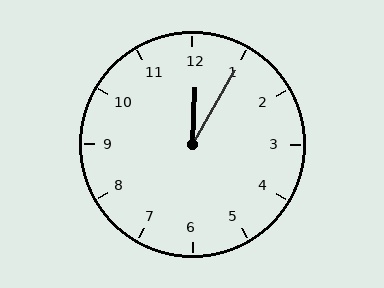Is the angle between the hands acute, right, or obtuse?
It is acute.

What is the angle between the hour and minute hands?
Approximately 28 degrees.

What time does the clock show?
12:05.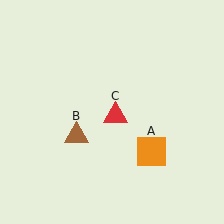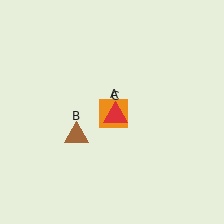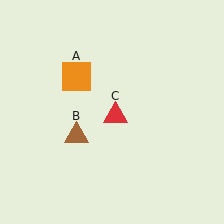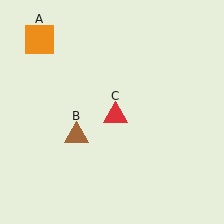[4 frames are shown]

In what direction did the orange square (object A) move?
The orange square (object A) moved up and to the left.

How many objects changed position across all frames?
1 object changed position: orange square (object A).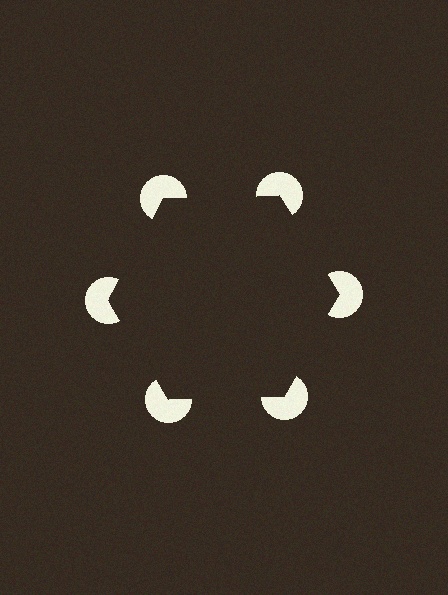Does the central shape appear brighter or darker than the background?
It typically appears slightly darker than the background, even though no actual brightness change is drawn.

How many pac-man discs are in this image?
There are 6 — one at each vertex of the illusory hexagon.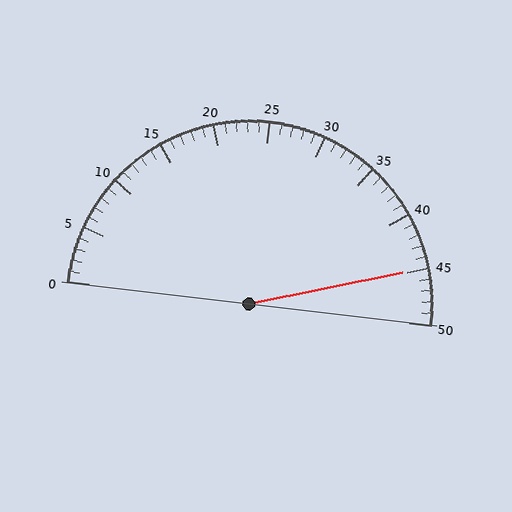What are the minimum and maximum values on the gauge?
The gauge ranges from 0 to 50.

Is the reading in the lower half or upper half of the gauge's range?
The reading is in the upper half of the range (0 to 50).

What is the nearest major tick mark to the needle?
The nearest major tick mark is 45.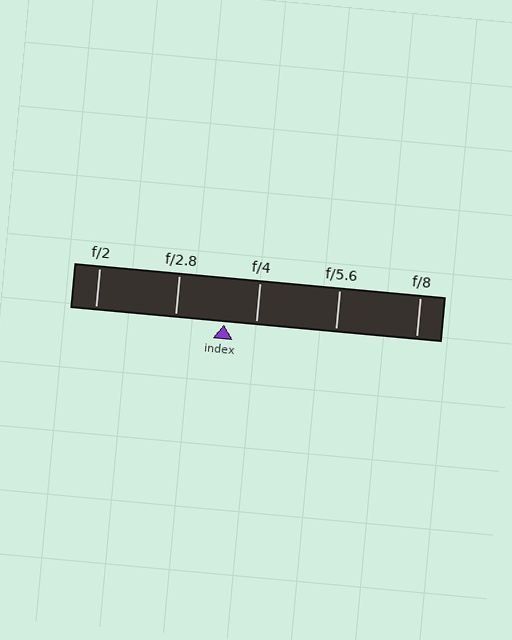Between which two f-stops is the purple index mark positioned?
The index mark is between f/2.8 and f/4.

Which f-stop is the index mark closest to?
The index mark is closest to f/4.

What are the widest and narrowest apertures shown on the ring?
The widest aperture shown is f/2 and the narrowest is f/8.